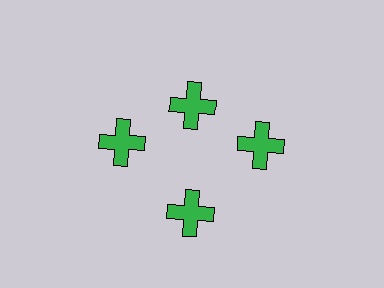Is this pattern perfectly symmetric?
No. The 4 green crosses are arranged in a ring, but one element near the 12 o'clock position is pulled inward toward the center, breaking the 4-fold rotational symmetry.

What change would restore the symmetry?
The symmetry would be restored by moving it outward, back onto the ring so that all 4 crosses sit at equal angles and equal distance from the center.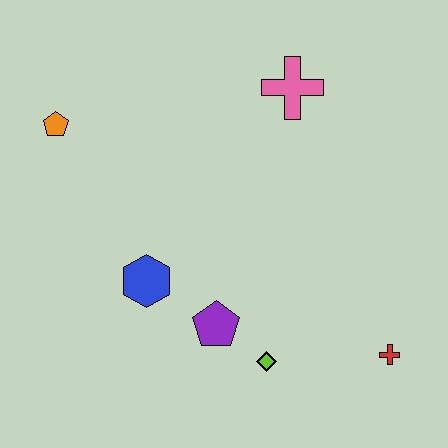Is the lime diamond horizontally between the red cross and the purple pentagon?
Yes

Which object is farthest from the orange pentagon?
The red cross is farthest from the orange pentagon.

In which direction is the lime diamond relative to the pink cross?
The lime diamond is below the pink cross.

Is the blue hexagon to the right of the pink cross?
No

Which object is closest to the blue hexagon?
The purple pentagon is closest to the blue hexagon.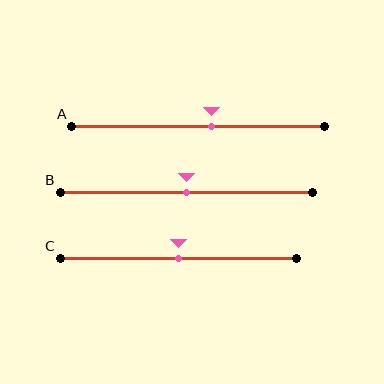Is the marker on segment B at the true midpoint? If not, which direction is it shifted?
Yes, the marker on segment B is at the true midpoint.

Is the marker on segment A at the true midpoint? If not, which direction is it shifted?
No, the marker on segment A is shifted to the right by about 5% of the segment length.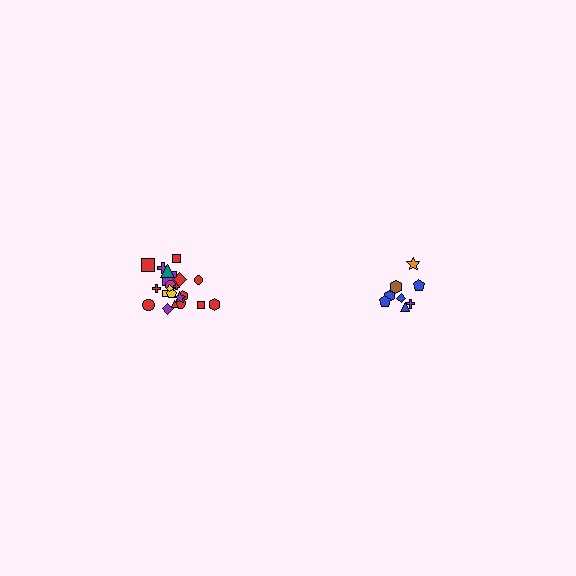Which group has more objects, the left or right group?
The left group.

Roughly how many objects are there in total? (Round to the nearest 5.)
Roughly 30 objects in total.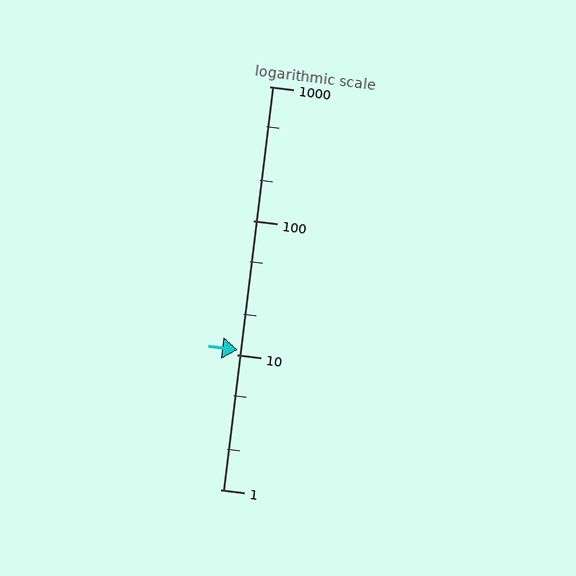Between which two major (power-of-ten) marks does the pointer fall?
The pointer is between 10 and 100.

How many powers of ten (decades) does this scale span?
The scale spans 3 decades, from 1 to 1000.